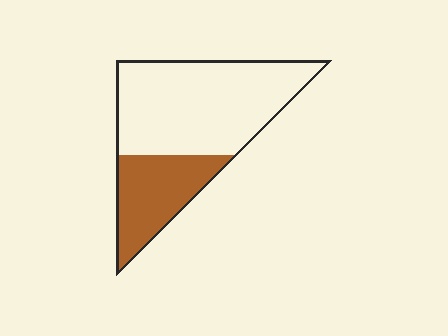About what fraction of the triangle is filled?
About one third (1/3).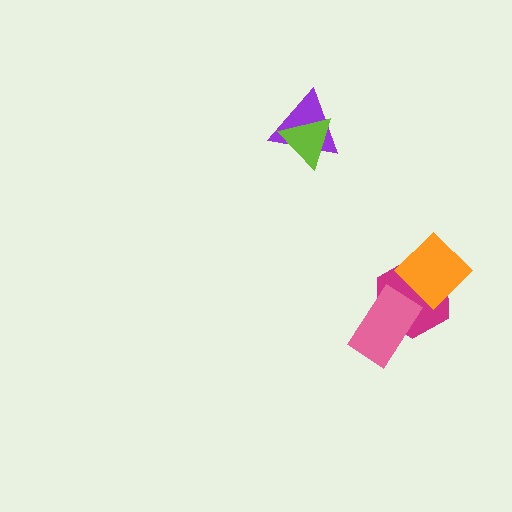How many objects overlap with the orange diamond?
1 object overlaps with the orange diamond.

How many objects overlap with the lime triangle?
1 object overlaps with the lime triangle.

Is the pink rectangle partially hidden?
No, no other shape covers it.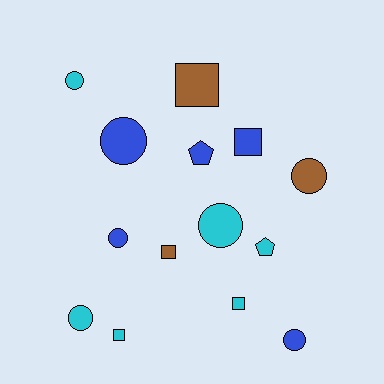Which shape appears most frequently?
Circle, with 7 objects.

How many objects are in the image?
There are 14 objects.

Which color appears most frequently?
Cyan, with 6 objects.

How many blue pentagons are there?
There is 1 blue pentagon.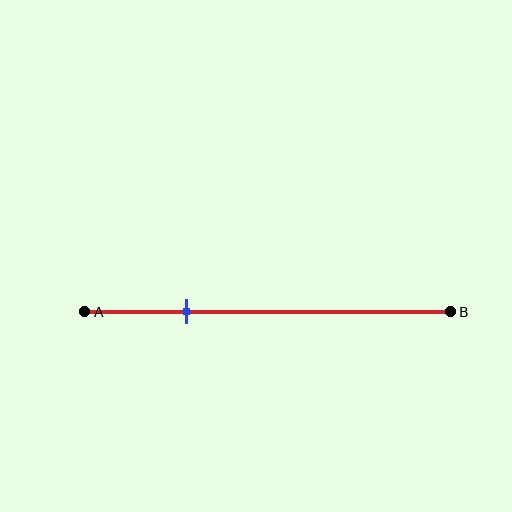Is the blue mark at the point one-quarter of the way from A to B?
Yes, the mark is approximately at the one-quarter point.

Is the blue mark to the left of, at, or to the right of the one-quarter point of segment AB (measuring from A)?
The blue mark is approximately at the one-quarter point of segment AB.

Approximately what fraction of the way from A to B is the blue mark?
The blue mark is approximately 30% of the way from A to B.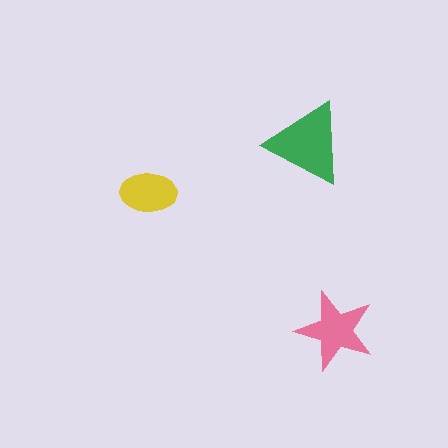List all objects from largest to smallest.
The green triangle, the pink star, the yellow ellipse.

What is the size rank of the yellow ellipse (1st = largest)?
3rd.